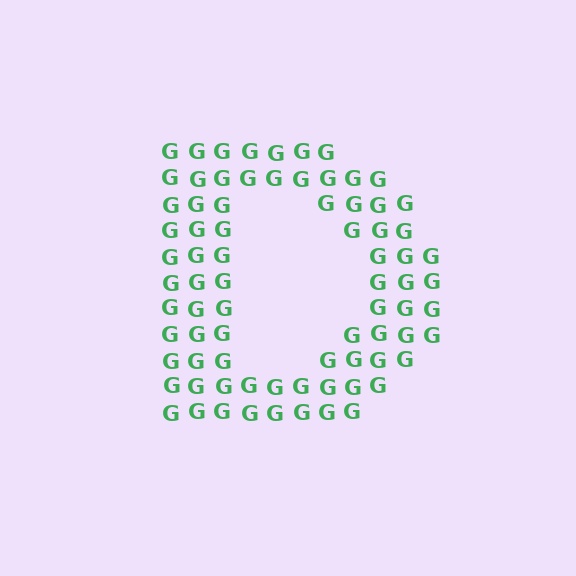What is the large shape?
The large shape is the letter D.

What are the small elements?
The small elements are letter G's.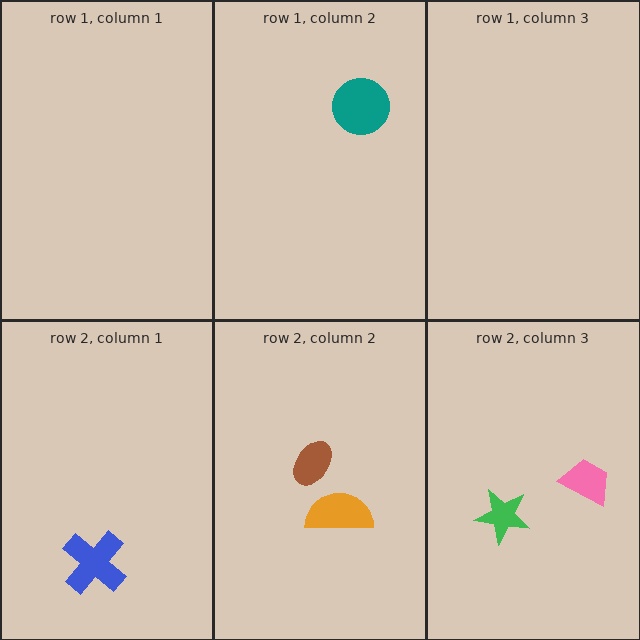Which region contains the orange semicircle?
The row 2, column 2 region.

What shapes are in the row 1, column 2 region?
The teal circle.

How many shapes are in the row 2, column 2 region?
2.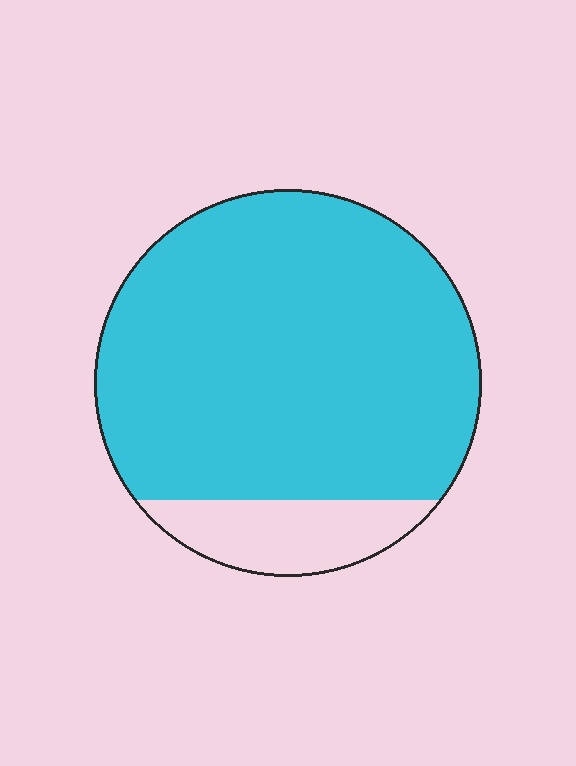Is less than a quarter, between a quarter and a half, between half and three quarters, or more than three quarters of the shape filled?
More than three quarters.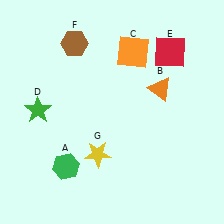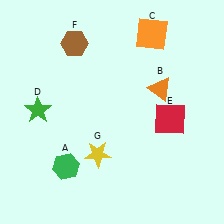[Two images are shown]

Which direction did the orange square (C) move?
The orange square (C) moved right.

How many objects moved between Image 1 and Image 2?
2 objects moved between the two images.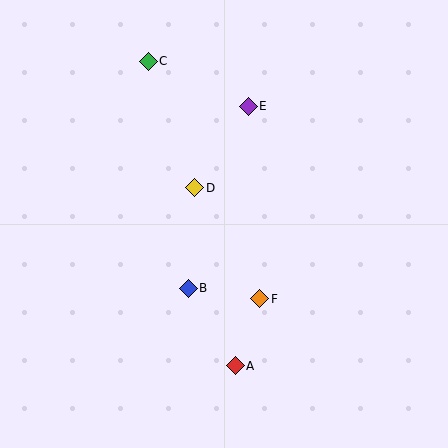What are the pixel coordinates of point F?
Point F is at (259, 299).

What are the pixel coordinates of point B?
Point B is at (188, 288).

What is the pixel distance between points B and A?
The distance between B and A is 91 pixels.